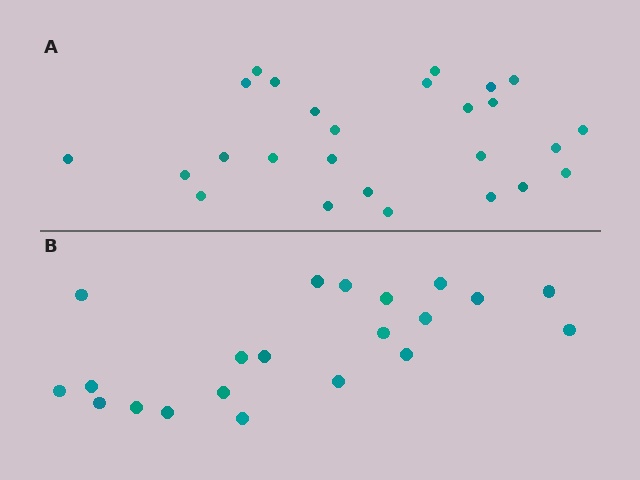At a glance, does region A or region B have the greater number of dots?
Region A (the top region) has more dots.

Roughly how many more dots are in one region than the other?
Region A has about 5 more dots than region B.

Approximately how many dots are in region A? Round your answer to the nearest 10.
About 30 dots. (The exact count is 26, which rounds to 30.)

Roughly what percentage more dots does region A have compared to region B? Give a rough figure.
About 25% more.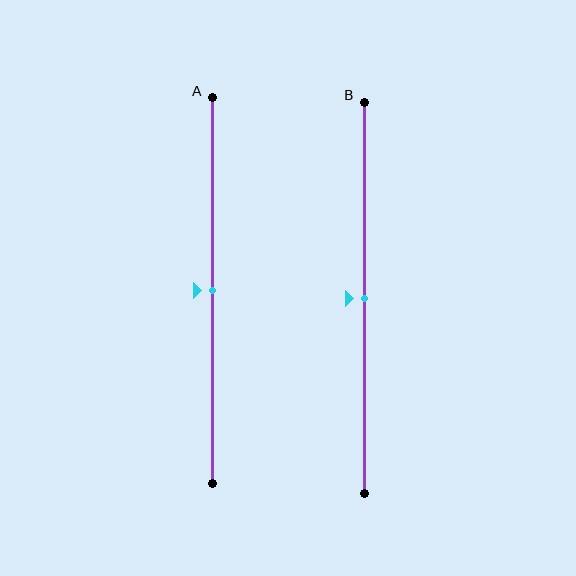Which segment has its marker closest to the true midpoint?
Segment A has its marker closest to the true midpoint.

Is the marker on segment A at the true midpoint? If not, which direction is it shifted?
Yes, the marker on segment A is at the true midpoint.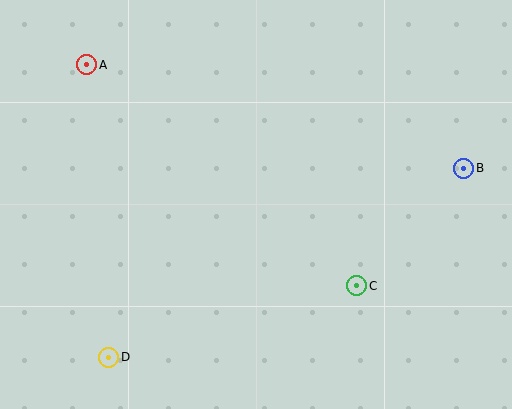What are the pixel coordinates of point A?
Point A is at (87, 65).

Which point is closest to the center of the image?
Point C at (357, 286) is closest to the center.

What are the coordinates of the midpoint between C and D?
The midpoint between C and D is at (233, 321).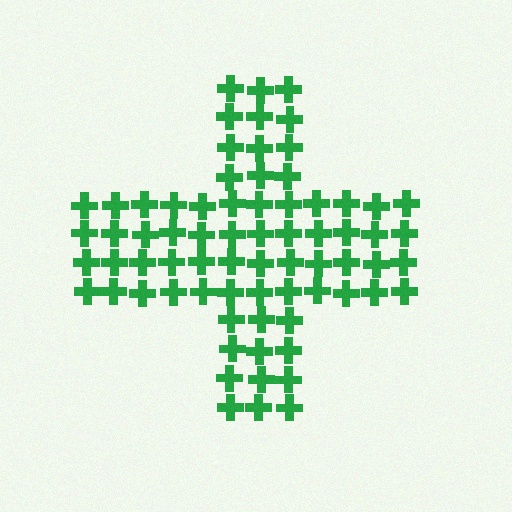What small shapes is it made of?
It is made of small crosses.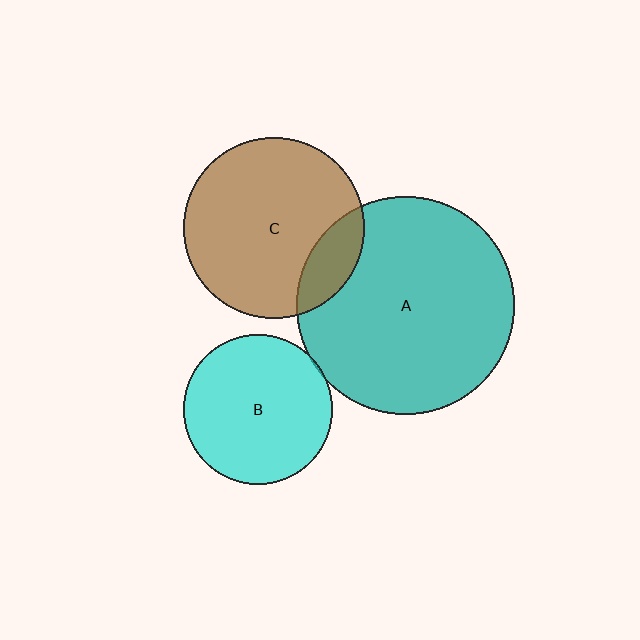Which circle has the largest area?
Circle A (teal).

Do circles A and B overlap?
Yes.